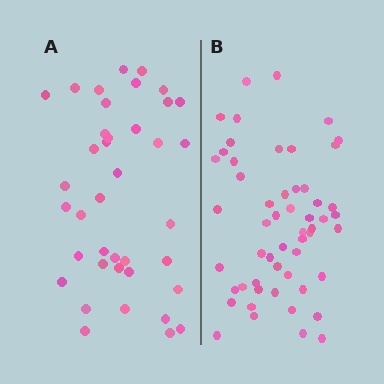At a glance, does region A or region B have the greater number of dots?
Region B (the right region) has more dots.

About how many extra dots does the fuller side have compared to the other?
Region B has approximately 15 more dots than region A.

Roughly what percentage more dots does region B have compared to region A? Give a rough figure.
About 40% more.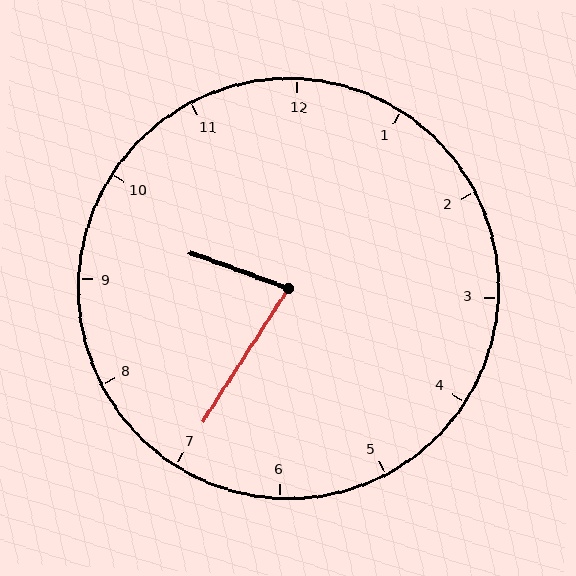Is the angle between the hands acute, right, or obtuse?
It is acute.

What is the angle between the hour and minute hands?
Approximately 78 degrees.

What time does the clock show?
9:35.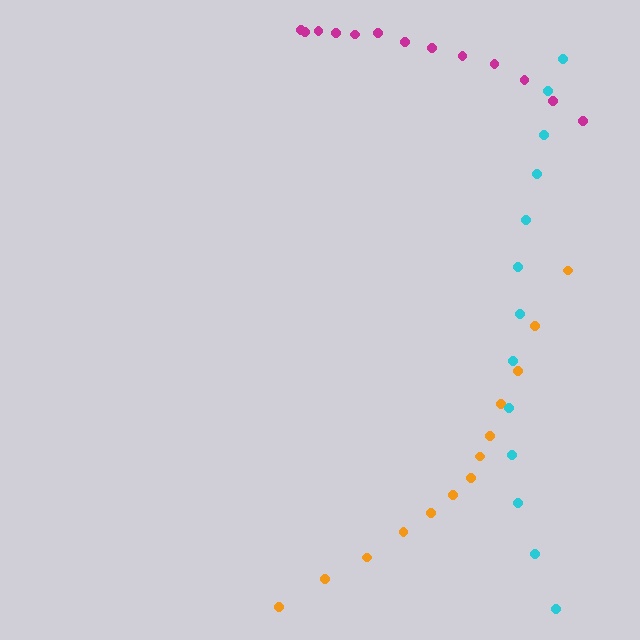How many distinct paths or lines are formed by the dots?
There are 3 distinct paths.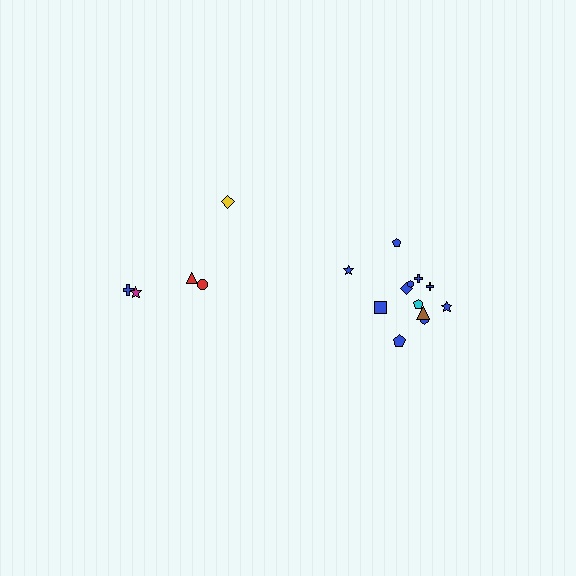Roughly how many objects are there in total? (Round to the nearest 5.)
Roughly 15 objects in total.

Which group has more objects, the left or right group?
The right group.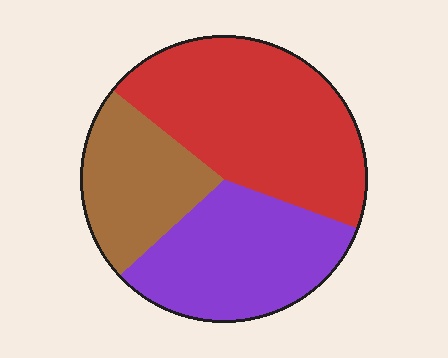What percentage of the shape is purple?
Purple takes up between a sixth and a third of the shape.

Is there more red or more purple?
Red.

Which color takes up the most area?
Red, at roughly 45%.